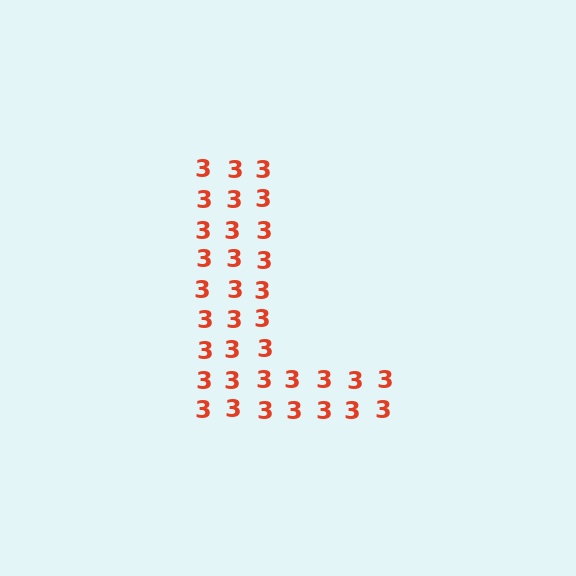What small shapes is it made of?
It is made of small digit 3's.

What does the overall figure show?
The overall figure shows the letter L.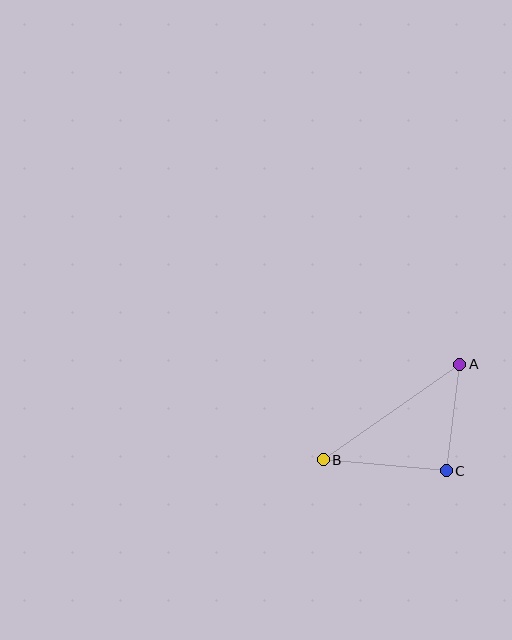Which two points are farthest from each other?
Points A and B are farthest from each other.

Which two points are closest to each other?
Points A and C are closest to each other.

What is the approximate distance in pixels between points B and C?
The distance between B and C is approximately 123 pixels.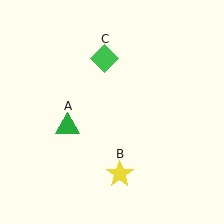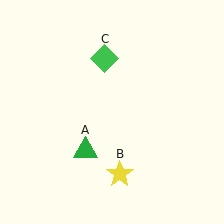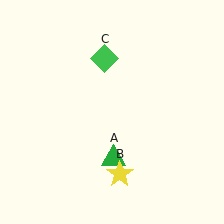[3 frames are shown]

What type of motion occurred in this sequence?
The green triangle (object A) rotated counterclockwise around the center of the scene.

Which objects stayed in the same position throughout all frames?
Yellow star (object B) and green diamond (object C) remained stationary.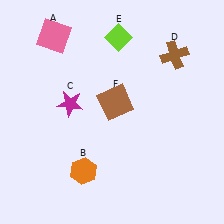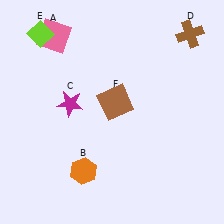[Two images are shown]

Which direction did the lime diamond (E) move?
The lime diamond (E) moved left.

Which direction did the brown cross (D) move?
The brown cross (D) moved up.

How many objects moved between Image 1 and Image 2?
2 objects moved between the two images.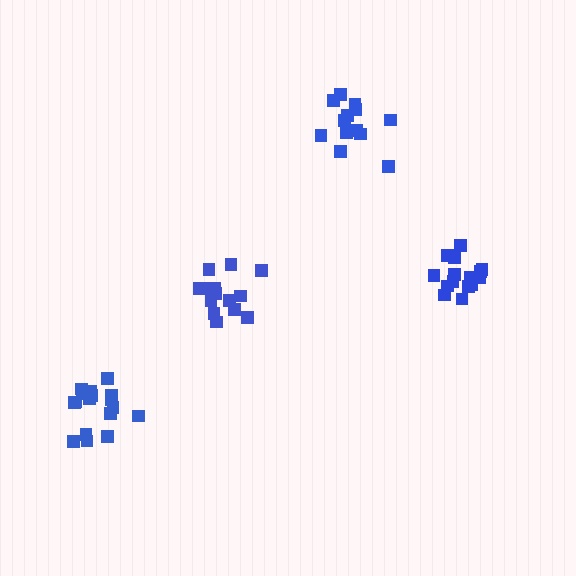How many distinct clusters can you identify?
There are 4 distinct clusters.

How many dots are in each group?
Group 1: 17 dots, Group 2: 13 dots, Group 3: 15 dots, Group 4: 16 dots (61 total).